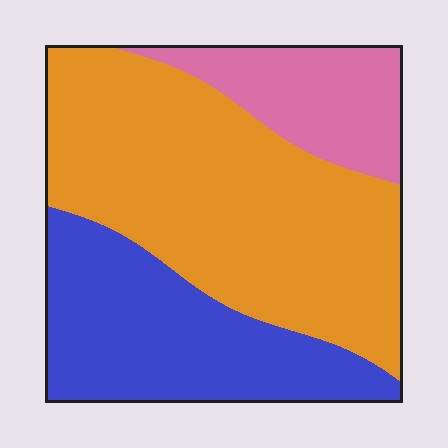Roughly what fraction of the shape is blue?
Blue takes up between a quarter and a half of the shape.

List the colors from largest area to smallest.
From largest to smallest: orange, blue, pink.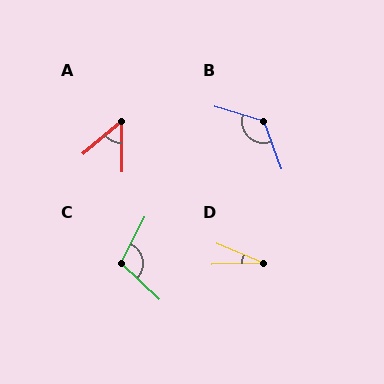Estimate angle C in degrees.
Approximately 106 degrees.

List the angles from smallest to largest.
D (24°), A (51°), C (106°), B (127°).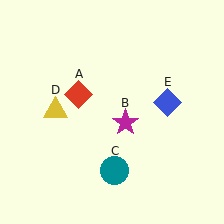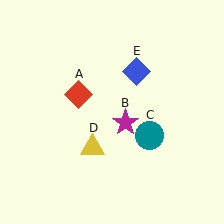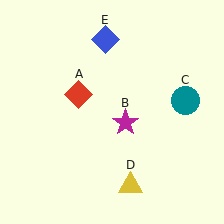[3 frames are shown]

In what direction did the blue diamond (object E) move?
The blue diamond (object E) moved up and to the left.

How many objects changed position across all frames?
3 objects changed position: teal circle (object C), yellow triangle (object D), blue diamond (object E).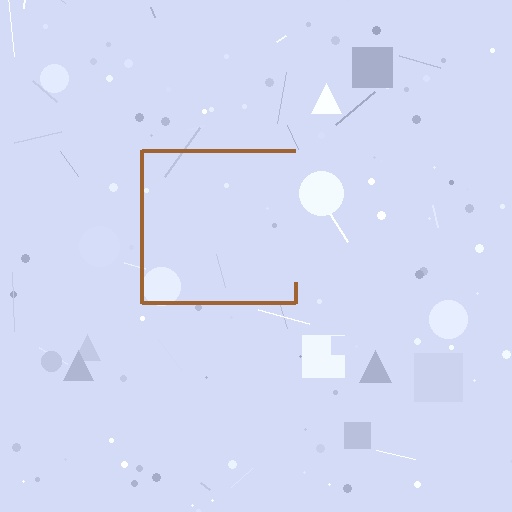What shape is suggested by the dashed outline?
The dashed outline suggests a square.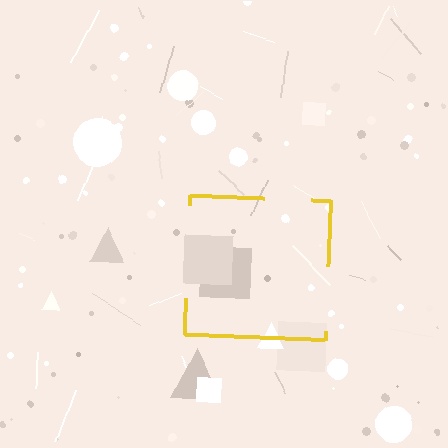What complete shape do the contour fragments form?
The contour fragments form a square.